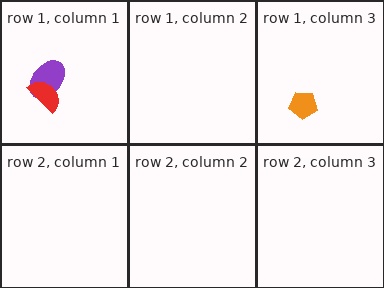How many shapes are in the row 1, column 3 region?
1.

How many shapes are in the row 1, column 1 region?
2.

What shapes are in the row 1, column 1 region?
The purple ellipse, the red semicircle.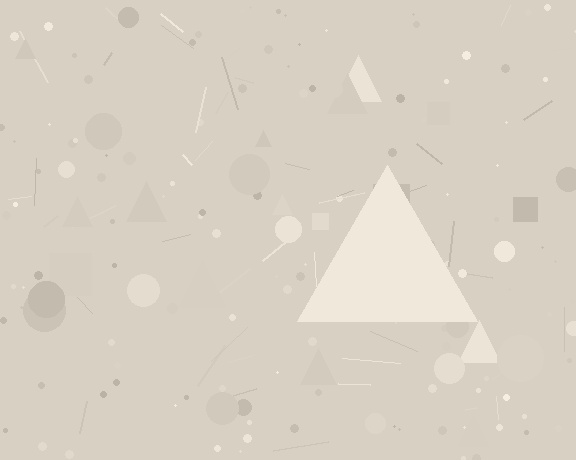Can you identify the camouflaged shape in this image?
The camouflaged shape is a triangle.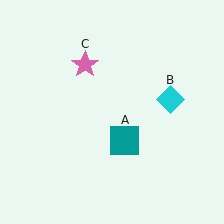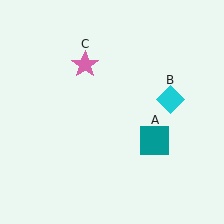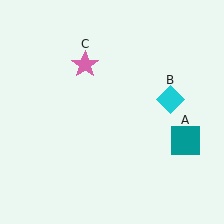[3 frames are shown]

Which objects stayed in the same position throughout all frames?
Cyan diamond (object B) and pink star (object C) remained stationary.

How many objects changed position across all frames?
1 object changed position: teal square (object A).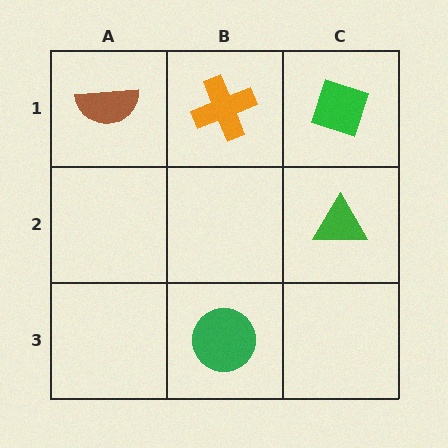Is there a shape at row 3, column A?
No, that cell is empty.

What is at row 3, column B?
A green circle.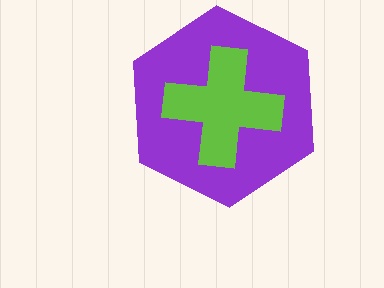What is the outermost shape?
The purple hexagon.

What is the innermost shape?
The lime cross.